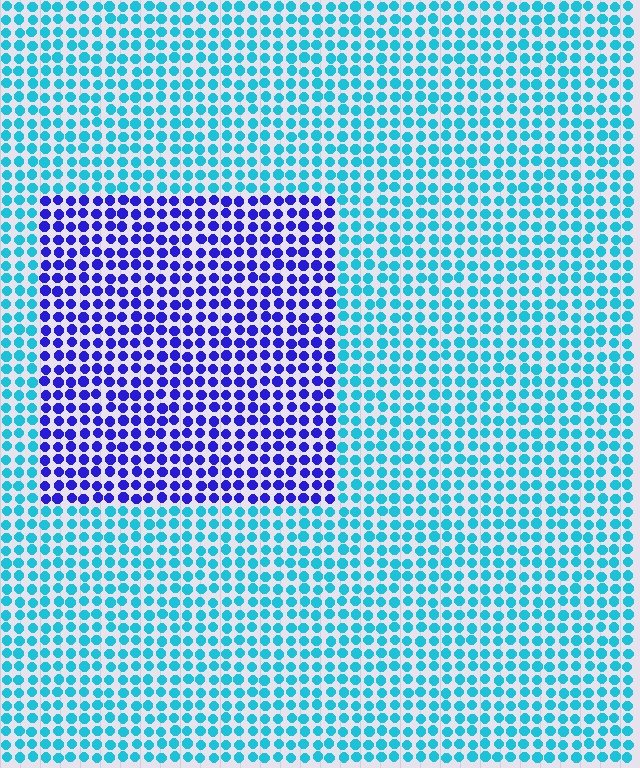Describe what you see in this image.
The image is filled with small cyan elements in a uniform arrangement. A rectangle-shaped region is visible where the elements are tinted to a slightly different hue, forming a subtle color boundary.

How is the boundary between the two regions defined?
The boundary is defined purely by a slight shift in hue (about 57 degrees). Spacing, size, and orientation are identical on both sides.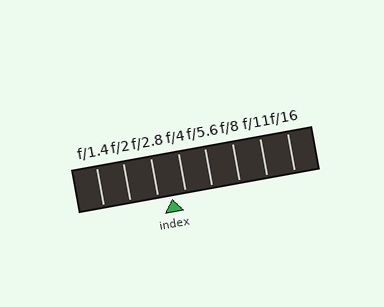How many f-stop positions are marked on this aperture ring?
There are 8 f-stop positions marked.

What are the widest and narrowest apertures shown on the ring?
The widest aperture shown is f/1.4 and the narrowest is f/16.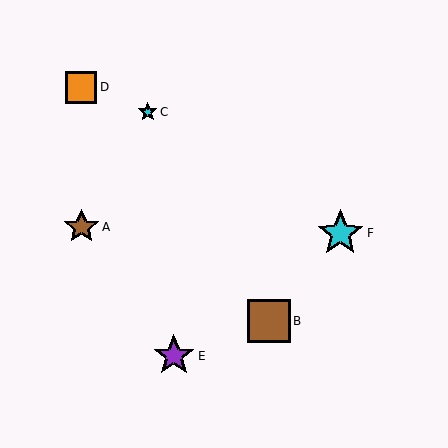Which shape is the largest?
The cyan star (labeled F) is the largest.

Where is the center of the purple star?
The center of the purple star is at (174, 356).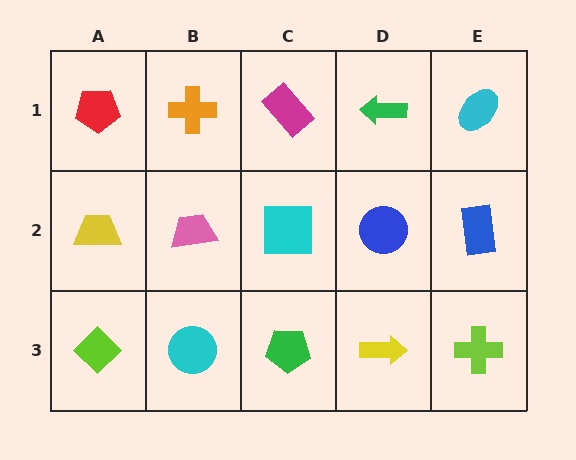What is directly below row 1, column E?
A blue rectangle.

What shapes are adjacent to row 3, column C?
A cyan square (row 2, column C), a cyan circle (row 3, column B), a yellow arrow (row 3, column D).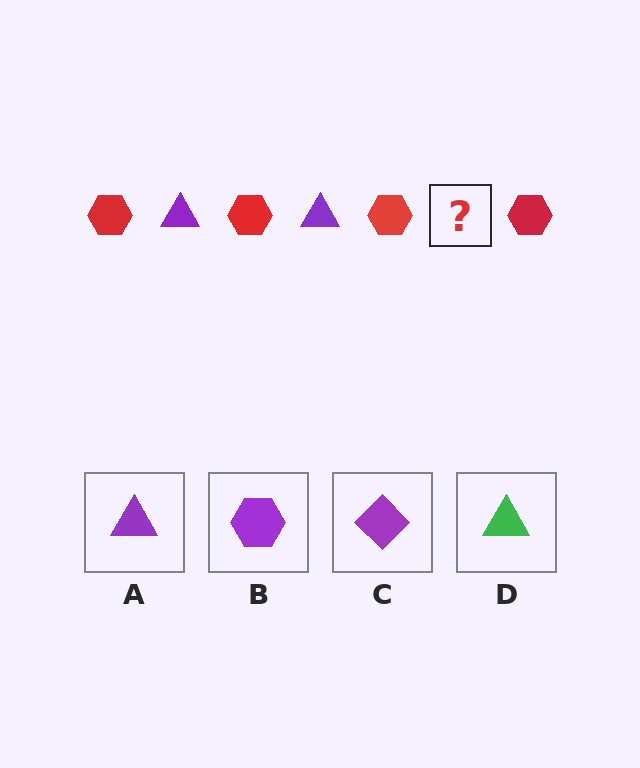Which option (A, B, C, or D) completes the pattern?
A.